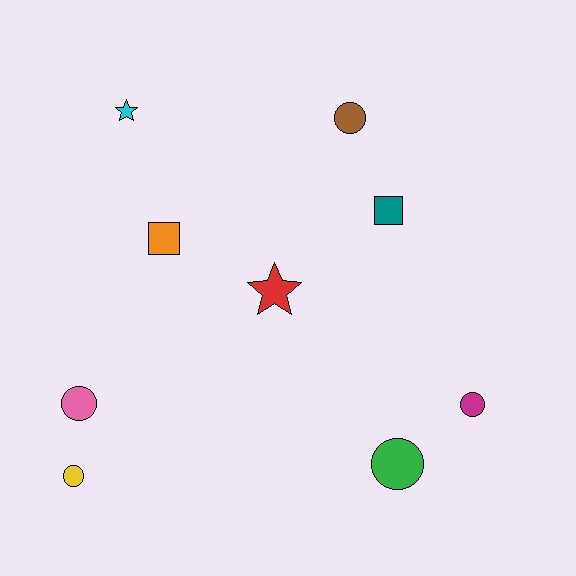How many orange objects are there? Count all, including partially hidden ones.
There is 1 orange object.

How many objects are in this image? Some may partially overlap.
There are 9 objects.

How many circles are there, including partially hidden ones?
There are 5 circles.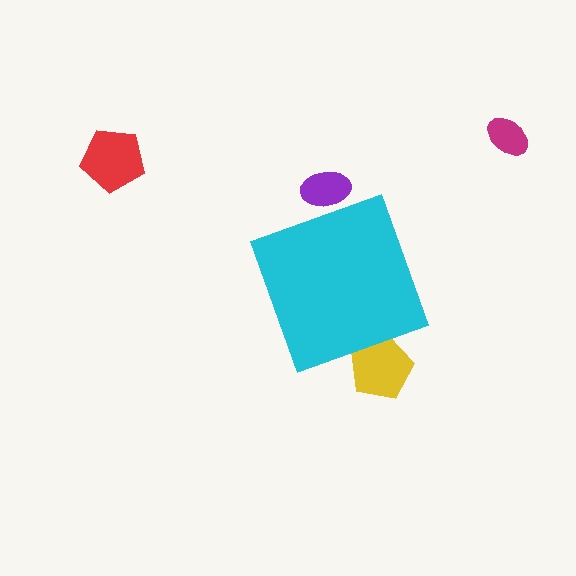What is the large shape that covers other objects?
A cyan diamond.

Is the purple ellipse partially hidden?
Yes, the purple ellipse is partially hidden behind the cyan diamond.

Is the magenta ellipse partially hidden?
No, the magenta ellipse is fully visible.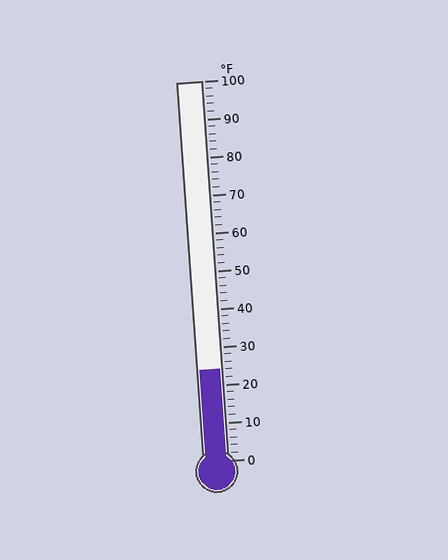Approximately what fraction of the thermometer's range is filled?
The thermometer is filled to approximately 25% of its range.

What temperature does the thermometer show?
The thermometer shows approximately 24°F.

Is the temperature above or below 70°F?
The temperature is below 70°F.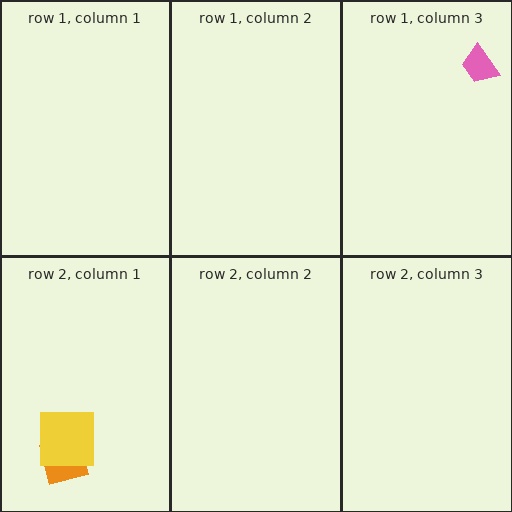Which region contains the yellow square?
The row 2, column 1 region.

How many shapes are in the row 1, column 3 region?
1.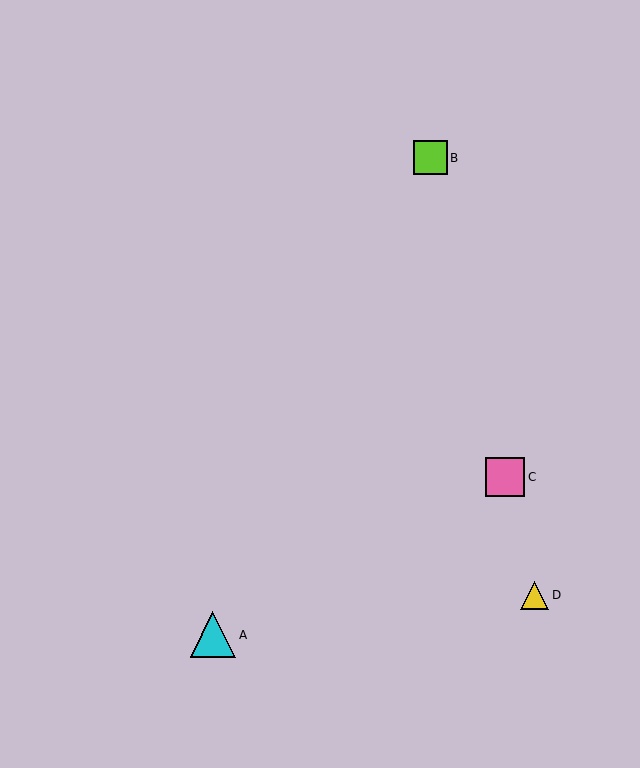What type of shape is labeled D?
Shape D is a yellow triangle.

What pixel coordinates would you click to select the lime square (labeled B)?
Click at (430, 158) to select the lime square B.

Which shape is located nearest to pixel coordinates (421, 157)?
The lime square (labeled B) at (430, 158) is nearest to that location.